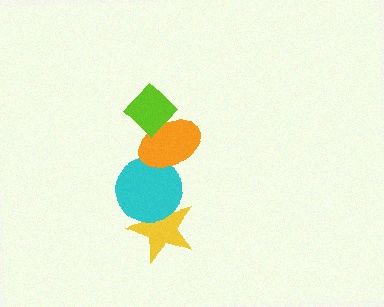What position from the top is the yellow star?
The yellow star is 4th from the top.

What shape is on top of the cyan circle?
The orange ellipse is on top of the cyan circle.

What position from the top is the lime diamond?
The lime diamond is 1st from the top.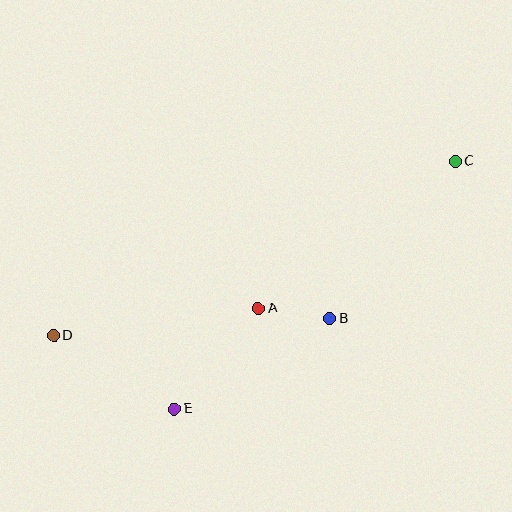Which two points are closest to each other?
Points A and B are closest to each other.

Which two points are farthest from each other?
Points C and D are farthest from each other.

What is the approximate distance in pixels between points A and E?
The distance between A and E is approximately 131 pixels.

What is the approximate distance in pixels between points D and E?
The distance between D and E is approximately 141 pixels.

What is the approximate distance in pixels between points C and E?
The distance between C and E is approximately 375 pixels.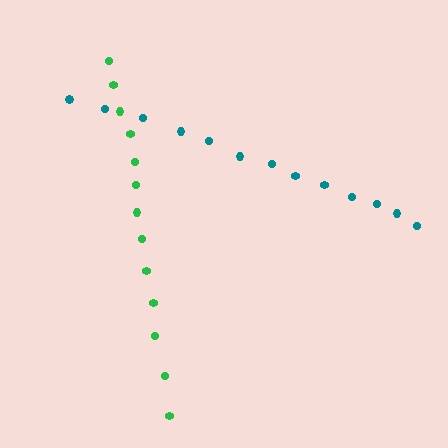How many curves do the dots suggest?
There are 2 distinct paths.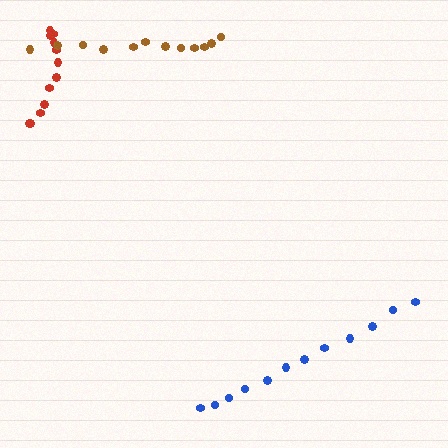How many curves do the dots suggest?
There are 3 distinct paths.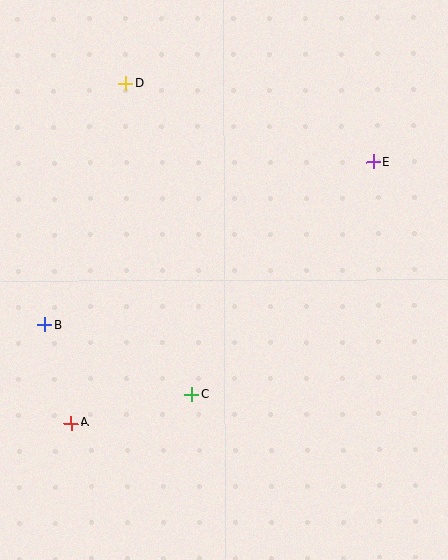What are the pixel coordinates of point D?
Point D is at (126, 83).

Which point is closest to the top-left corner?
Point D is closest to the top-left corner.